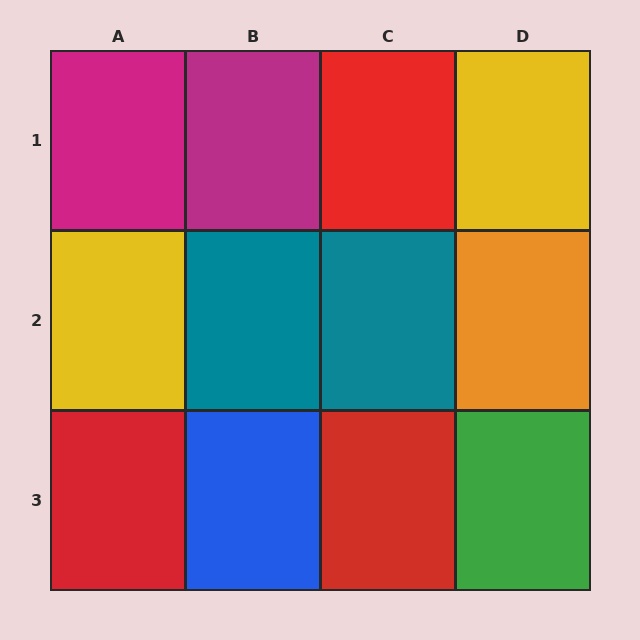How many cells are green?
1 cell is green.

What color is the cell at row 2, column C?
Teal.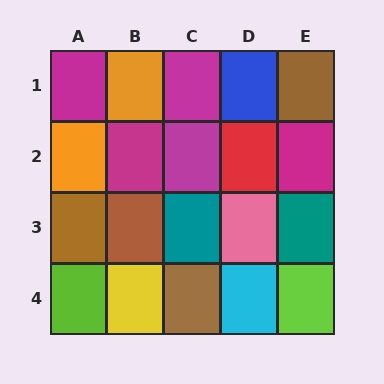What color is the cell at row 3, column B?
Brown.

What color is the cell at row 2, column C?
Magenta.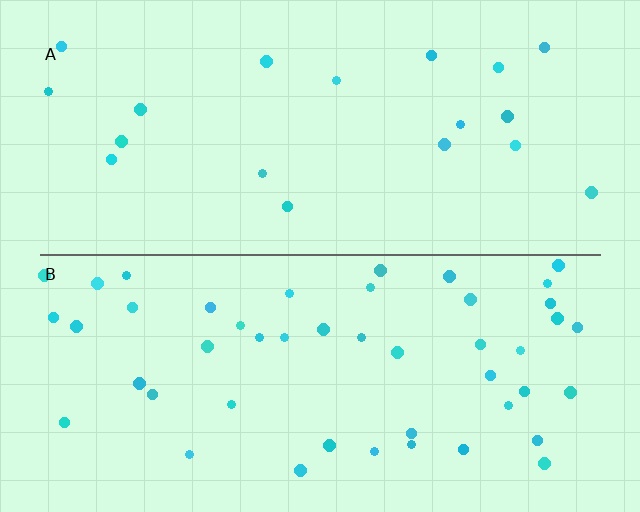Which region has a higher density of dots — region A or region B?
B (the bottom).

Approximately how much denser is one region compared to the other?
Approximately 2.4× — region B over region A.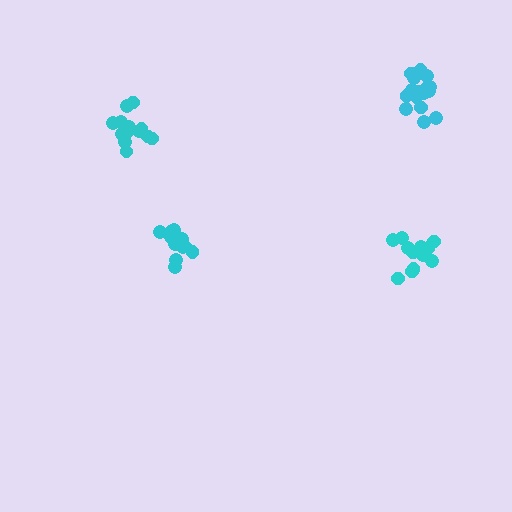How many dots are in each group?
Group 1: 13 dots, Group 2: 12 dots, Group 3: 13 dots, Group 4: 17 dots (55 total).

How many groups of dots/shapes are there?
There are 4 groups.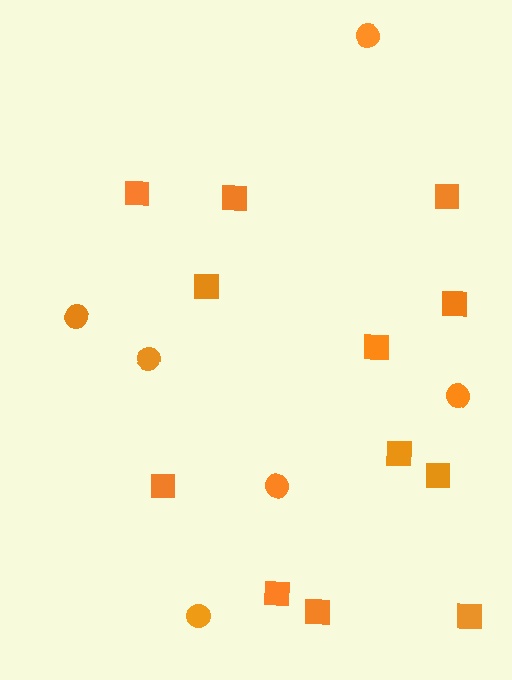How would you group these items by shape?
There are 2 groups: one group of circles (6) and one group of squares (12).